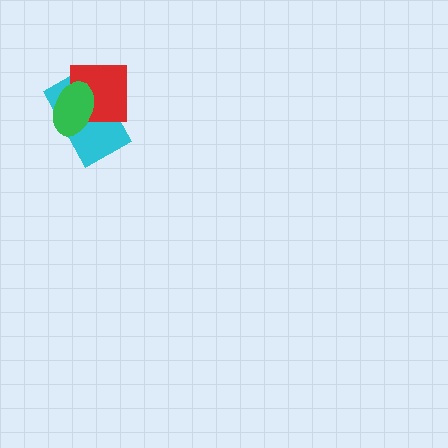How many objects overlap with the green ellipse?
2 objects overlap with the green ellipse.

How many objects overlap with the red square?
2 objects overlap with the red square.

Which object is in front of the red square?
The green ellipse is in front of the red square.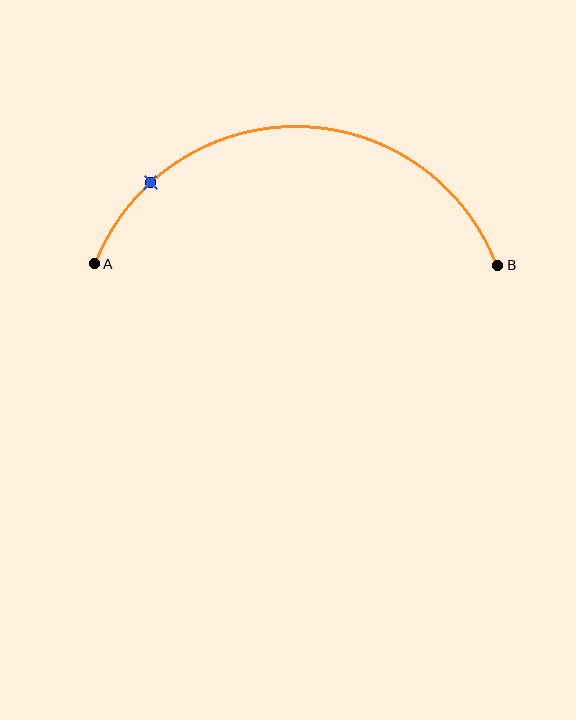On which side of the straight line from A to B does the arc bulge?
The arc bulges above the straight line connecting A and B.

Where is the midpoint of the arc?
The arc midpoint is the point on the curve farthest from the straight line joining A and B. It sits above that line.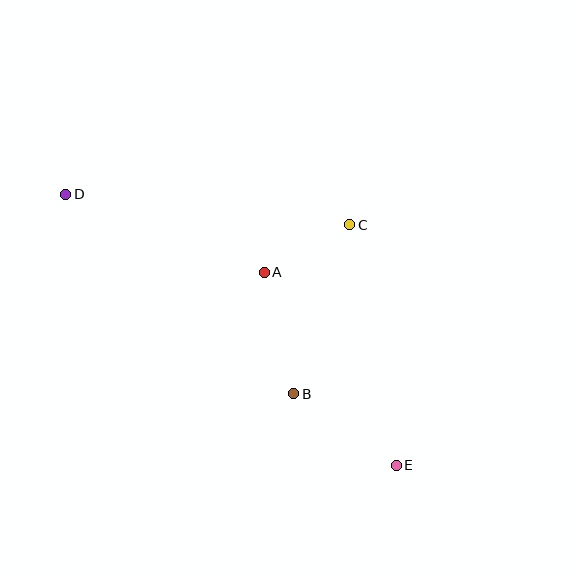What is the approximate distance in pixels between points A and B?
The distance between A and B is approximately 125 pixels.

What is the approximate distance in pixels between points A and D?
The distance between A and D is approximately 213 pixels.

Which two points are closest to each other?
Points A and C are closest to each other.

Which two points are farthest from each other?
Points D and E are farthest from each other.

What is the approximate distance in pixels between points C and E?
The distance between C and E is approximately 245 pixels.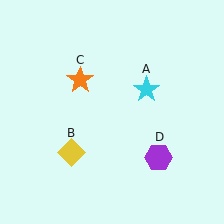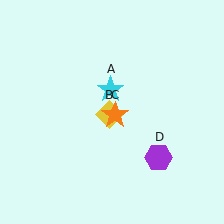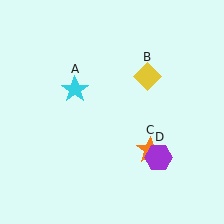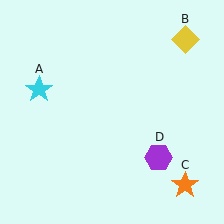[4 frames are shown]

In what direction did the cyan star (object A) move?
The cyan star (object A) moved left.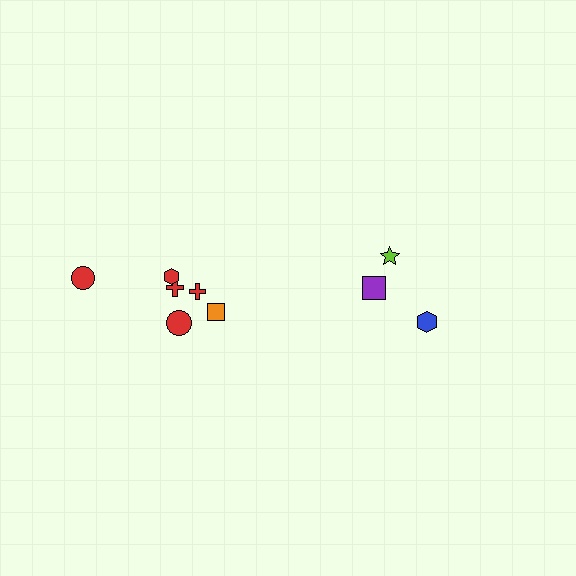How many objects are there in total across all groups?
There are 9 objects.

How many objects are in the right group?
There are 3 objects.